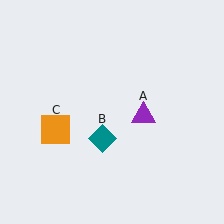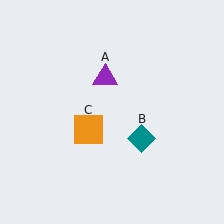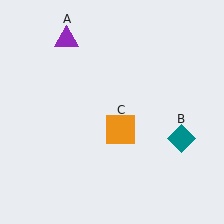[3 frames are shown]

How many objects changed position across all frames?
3 objects changed position: purple triangle (object A), teal diamond (object B), orange square (object C).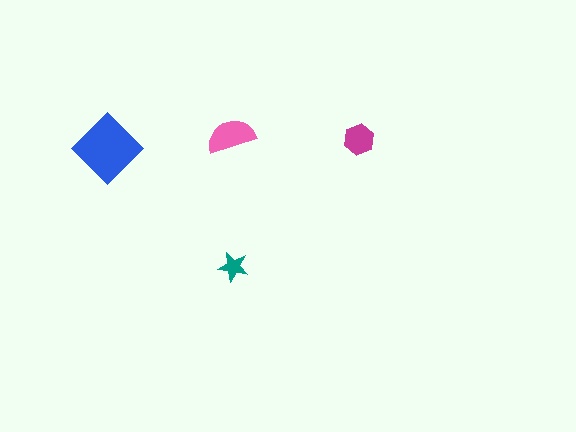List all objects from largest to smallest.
The blue diamond, the pink semicircle, the magenta hexagon, the teal star.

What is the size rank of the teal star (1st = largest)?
4th.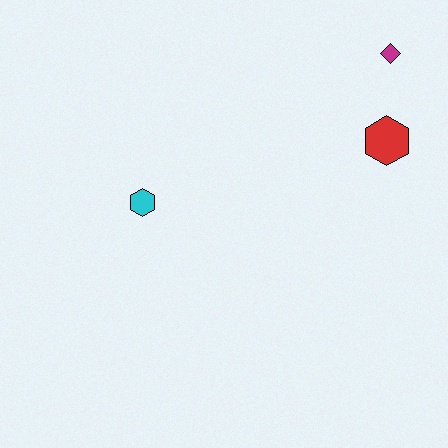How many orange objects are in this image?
There are no orange objects.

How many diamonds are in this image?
There is 1 diamond.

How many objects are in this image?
There are 3 objects.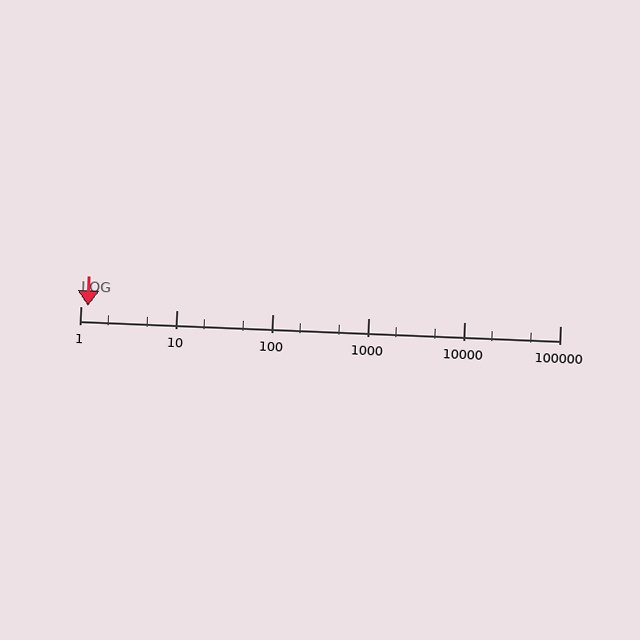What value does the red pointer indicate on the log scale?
The pointer indicates approximately 1.2.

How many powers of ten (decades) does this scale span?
The scale spans 5 decades, from 1 to 100000.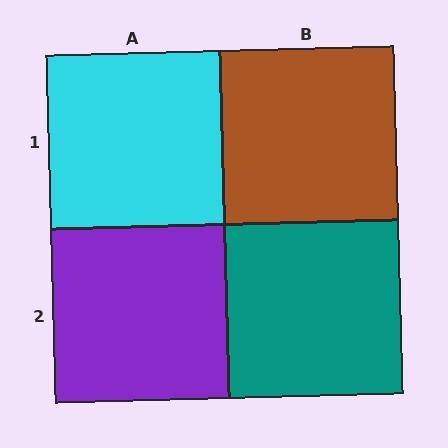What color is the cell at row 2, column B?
Teal.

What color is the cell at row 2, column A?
Purple.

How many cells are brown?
1 cell is brown.